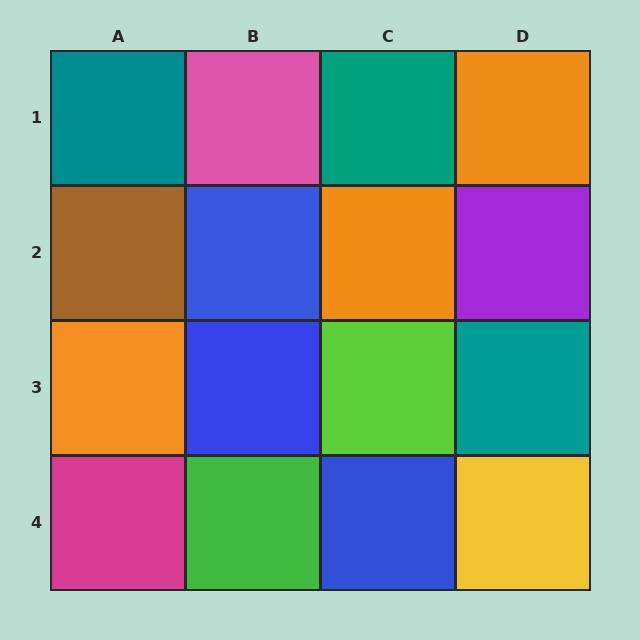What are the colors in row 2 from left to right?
Brown, blue, orange, purple.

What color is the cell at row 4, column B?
Green.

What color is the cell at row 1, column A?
Teal.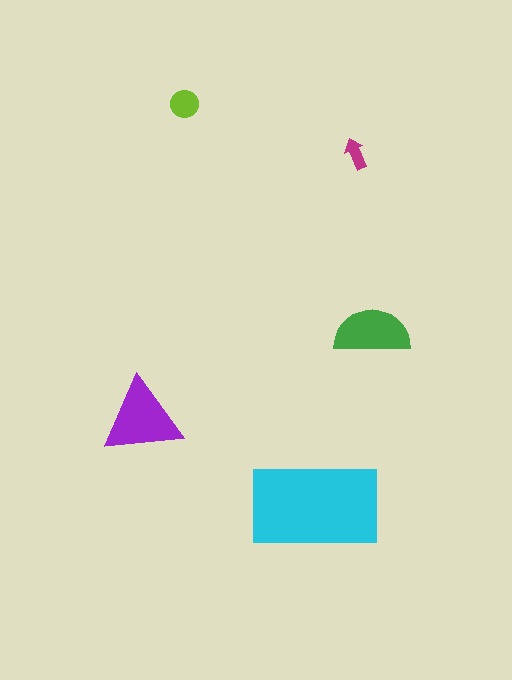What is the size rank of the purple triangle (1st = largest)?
2nd.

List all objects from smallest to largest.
The magenta arrow, the lime circle, the green semicircle, the purple triangle, the cyan rectangle.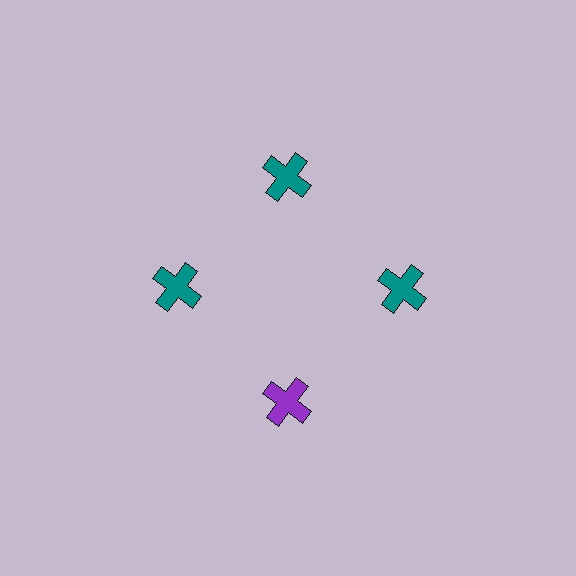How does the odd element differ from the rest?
It has a different color: purple instead of teal.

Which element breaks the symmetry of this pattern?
The purple cross at roughly the 6 o'clock position breaks the symmetry. All other shapes are teal crosses.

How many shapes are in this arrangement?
There are 4 shapes arranged in a ring pattern.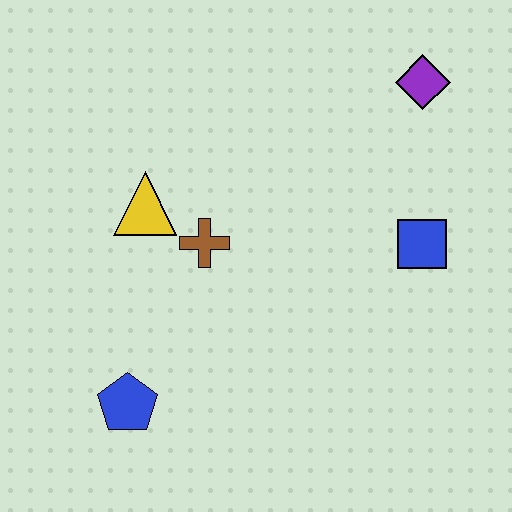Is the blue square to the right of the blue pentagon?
Yes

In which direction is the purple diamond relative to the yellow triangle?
The purple diamond is to the right of the yellow triangle.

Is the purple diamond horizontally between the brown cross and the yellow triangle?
No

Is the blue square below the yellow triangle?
Yes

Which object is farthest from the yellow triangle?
The purple diamond is farthest from the yellow triangle.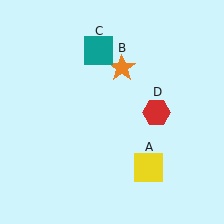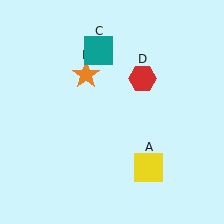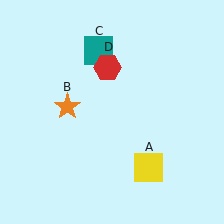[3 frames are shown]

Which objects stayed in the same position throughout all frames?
Yellow square (object A) and teal square (object C) remained stationary.